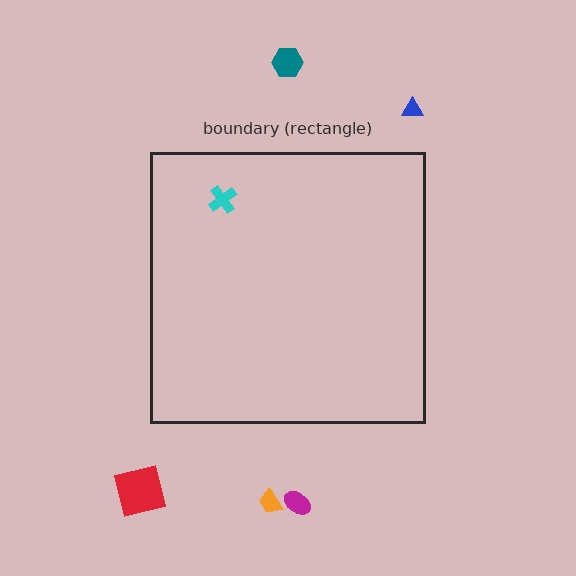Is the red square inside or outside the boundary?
Outside.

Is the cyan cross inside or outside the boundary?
Inside.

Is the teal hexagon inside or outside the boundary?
Outside.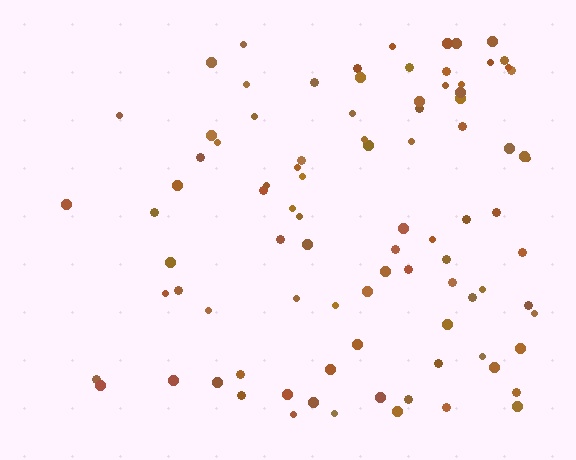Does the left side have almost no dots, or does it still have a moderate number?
Still a moderate number, just noticeably fewer than the right.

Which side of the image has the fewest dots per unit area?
The left.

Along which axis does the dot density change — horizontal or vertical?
Horizontal.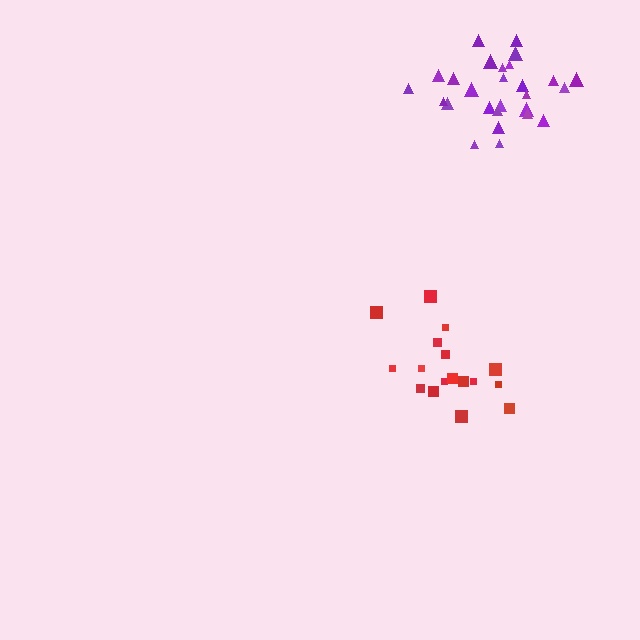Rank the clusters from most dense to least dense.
purple, red.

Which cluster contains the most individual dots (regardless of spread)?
Purple (27).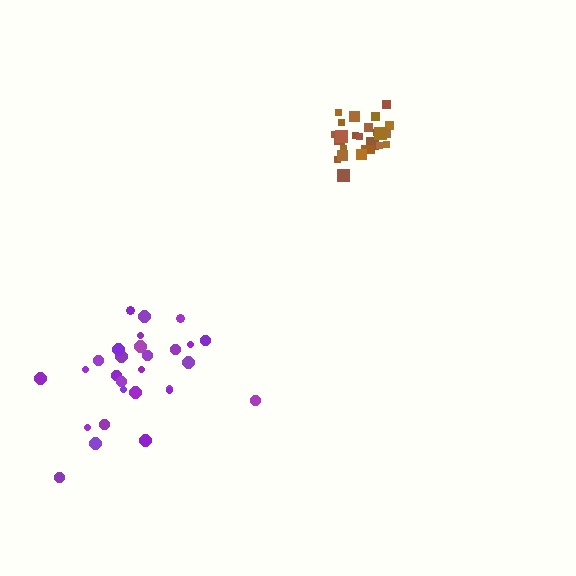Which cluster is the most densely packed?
Brown.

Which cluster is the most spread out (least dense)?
Purple.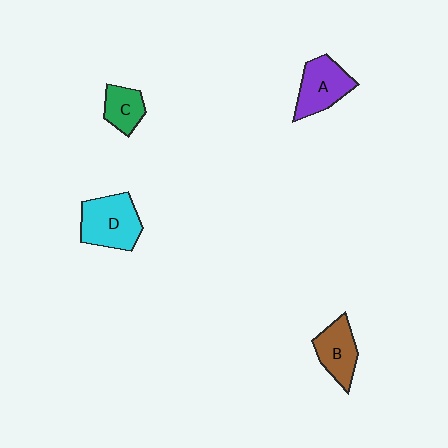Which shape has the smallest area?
Shape C (green).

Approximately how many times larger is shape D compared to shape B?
Approximately 1.4 times.